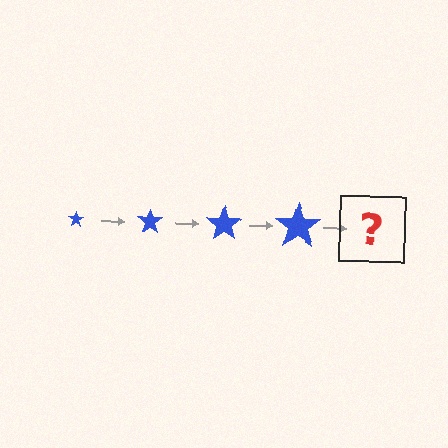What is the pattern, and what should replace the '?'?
The pattern is that the star gets progressively larger each step. The '?' should be a blue star, larger than the previous one.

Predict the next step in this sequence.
The next step is a blue star, larger than the previous one.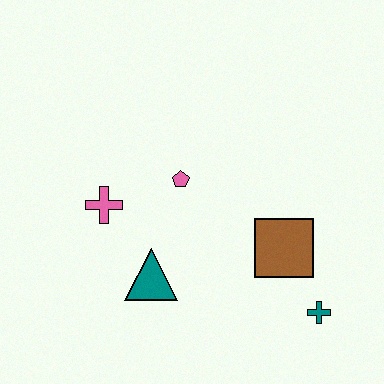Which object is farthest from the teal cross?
The pink cross is farthest from the teal cross.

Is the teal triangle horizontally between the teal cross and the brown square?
No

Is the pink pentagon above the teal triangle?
Yes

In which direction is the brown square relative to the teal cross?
The brown square is above the teal cross.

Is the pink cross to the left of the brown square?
Yes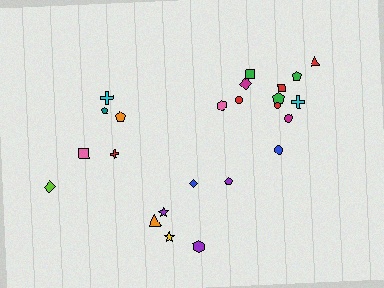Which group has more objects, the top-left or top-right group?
The top-right group.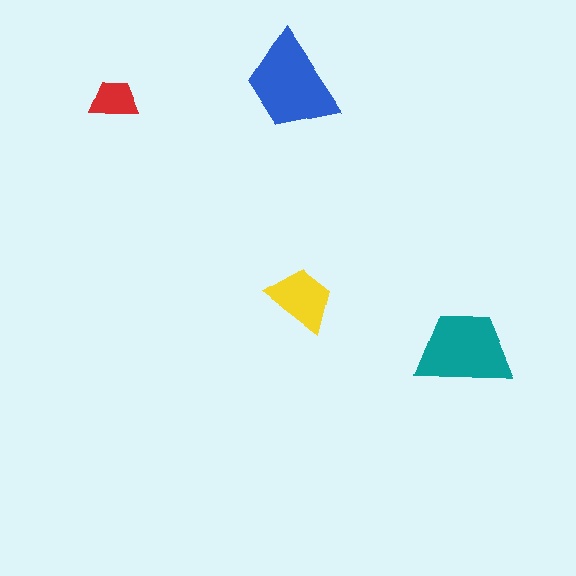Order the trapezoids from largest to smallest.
the blue one, the teal one, the yellow one, the red one.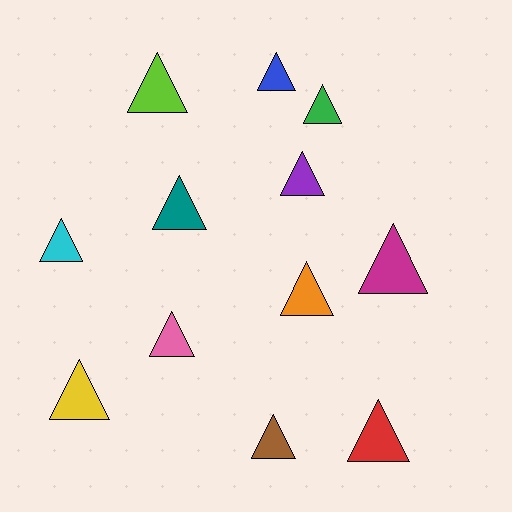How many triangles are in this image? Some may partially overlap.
There are 12 triangles.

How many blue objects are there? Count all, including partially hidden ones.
There is 1 blue object.